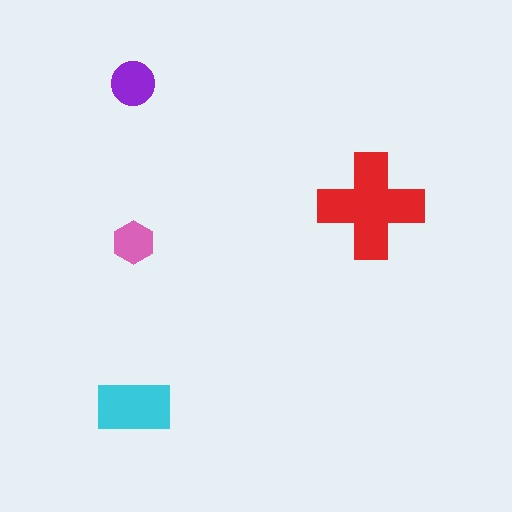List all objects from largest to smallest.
The red cross, the cyan rectangle, the purple circle, the pink hexagon.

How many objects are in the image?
There are 4 objects in the image.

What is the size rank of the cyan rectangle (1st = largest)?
2nd.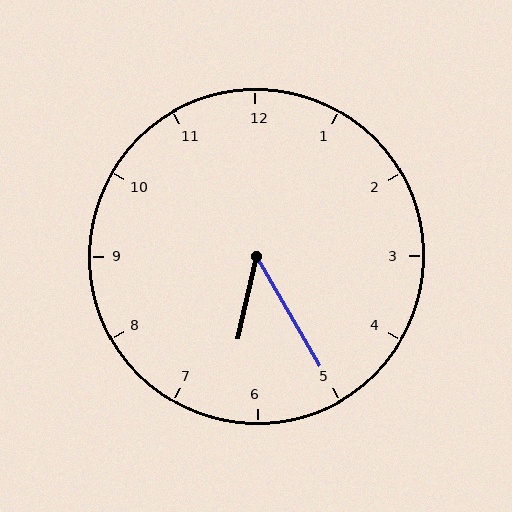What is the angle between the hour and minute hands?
Approximately 42 degrees.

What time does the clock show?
6:25.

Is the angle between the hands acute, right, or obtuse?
It is acute.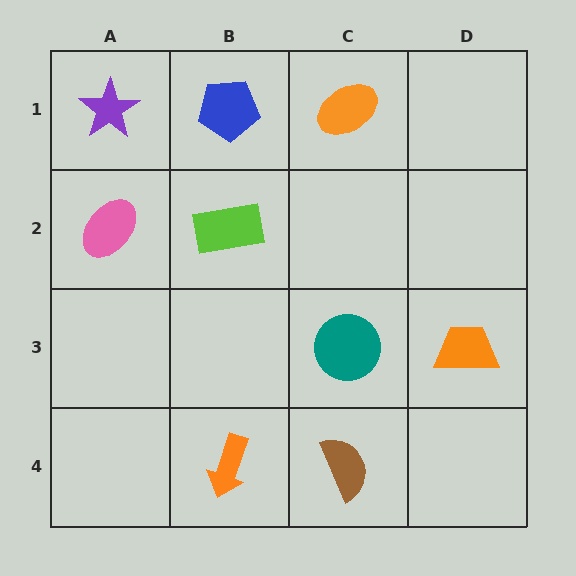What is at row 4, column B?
An orange arrow.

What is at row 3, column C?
A teal circle.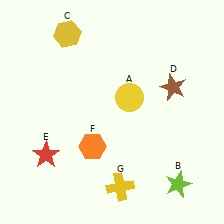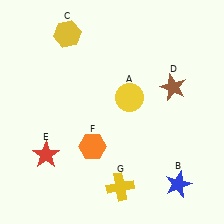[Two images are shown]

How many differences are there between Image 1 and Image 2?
There is 1 difference between the two images.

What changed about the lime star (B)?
In Image 1, B is lime. In Image 2, it changed to blue.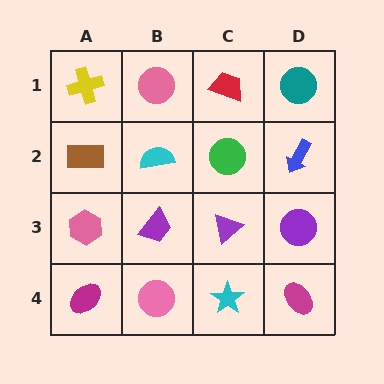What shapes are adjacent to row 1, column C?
A green circle (row 2, column C), a pink circle (row 1, column B), a teal circle (row 1, column D).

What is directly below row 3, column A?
A magenta ellipse.